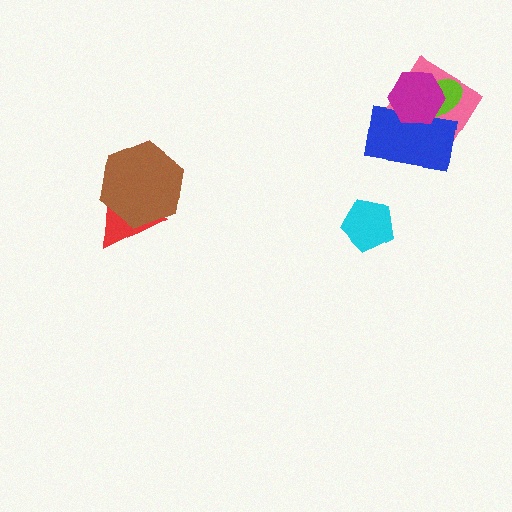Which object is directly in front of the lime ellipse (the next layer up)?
The blue rectangle is directly in front of the lime ellipse.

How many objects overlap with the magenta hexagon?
3 objects overlap with the magenta hexagon.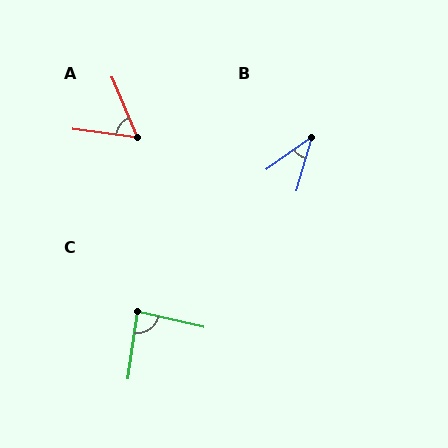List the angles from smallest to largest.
B (39°), A (60°), C (85°).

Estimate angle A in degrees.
Approximately 60 degrees.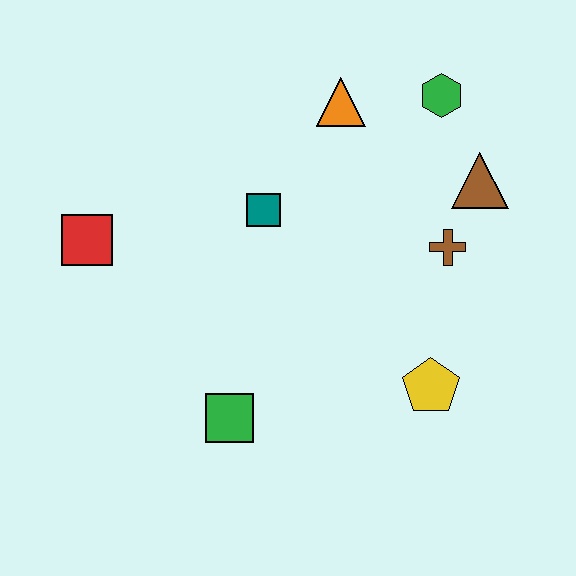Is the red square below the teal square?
Yes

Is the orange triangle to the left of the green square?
No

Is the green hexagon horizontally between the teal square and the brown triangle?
Yes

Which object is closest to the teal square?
The orange triangle is closest to the teal square.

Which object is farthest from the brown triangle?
The red square is farthest from the brown triangle.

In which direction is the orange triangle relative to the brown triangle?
The orange triangle is to the left of the brown triangle.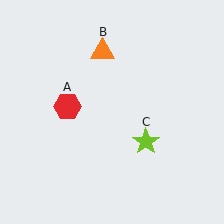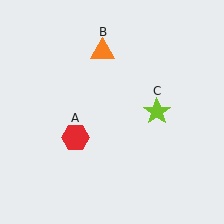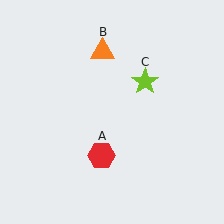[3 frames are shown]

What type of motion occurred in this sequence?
The red hexagon (object A), lime star (object C) rotated counterclockwise around the center of the scene.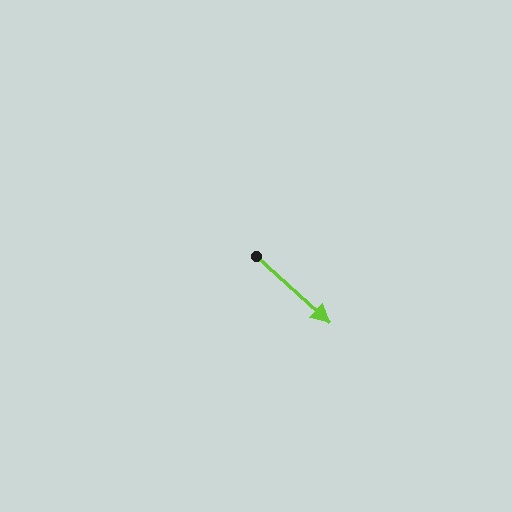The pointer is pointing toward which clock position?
Roughly 4 o'clock.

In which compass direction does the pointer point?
Southeast.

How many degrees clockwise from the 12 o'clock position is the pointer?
Approximately 132 degrees.